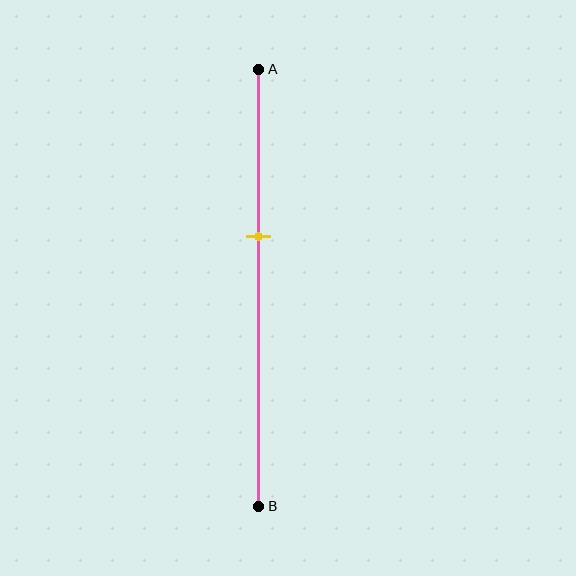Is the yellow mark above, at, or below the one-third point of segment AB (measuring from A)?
The yellow mark is below the one-third point of segment AB.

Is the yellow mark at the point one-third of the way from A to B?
No, the mark is at about 40% from A, not at the 33% one-third point.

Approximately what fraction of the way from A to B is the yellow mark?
The yellow mark is approximately 40% of the way from A to B.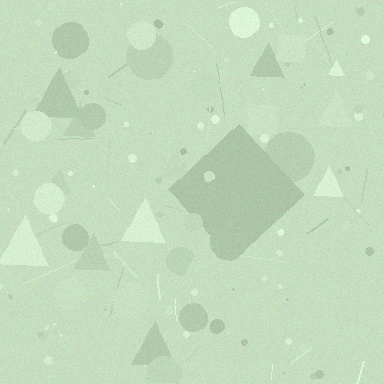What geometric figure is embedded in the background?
A diamond is embedded in the background.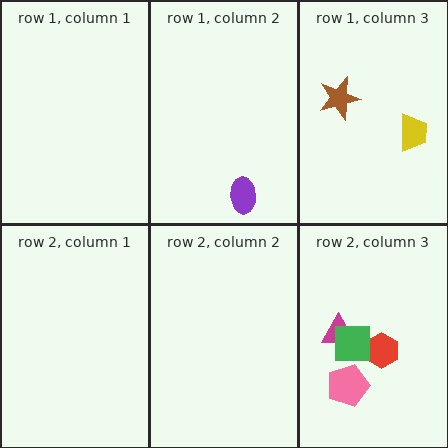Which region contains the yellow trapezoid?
The row 1, column 3 region.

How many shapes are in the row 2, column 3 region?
4.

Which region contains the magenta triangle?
The row 2, column 3 region.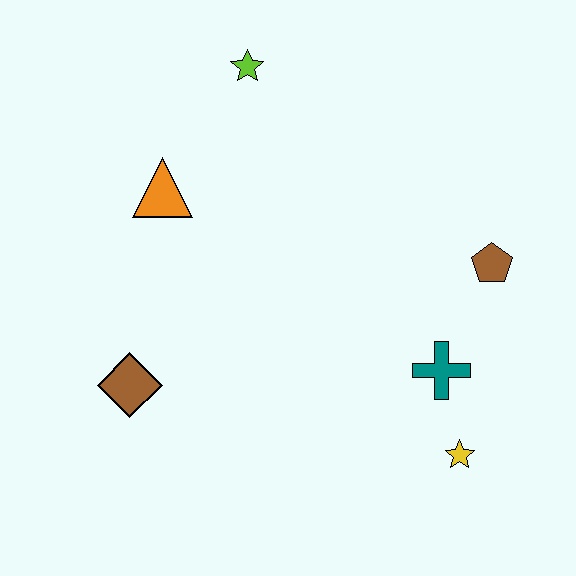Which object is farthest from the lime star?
The yellow star is farthest from the lime star.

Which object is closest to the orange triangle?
The lime star is closest to the orange triangle.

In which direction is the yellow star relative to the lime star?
The yellow star is below the lime star.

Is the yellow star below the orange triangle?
Yes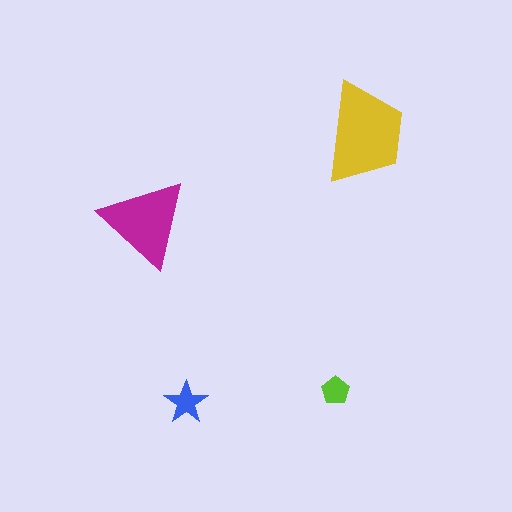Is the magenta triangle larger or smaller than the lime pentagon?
Larger.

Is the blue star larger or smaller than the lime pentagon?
Larger.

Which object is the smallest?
The lime pentagon.